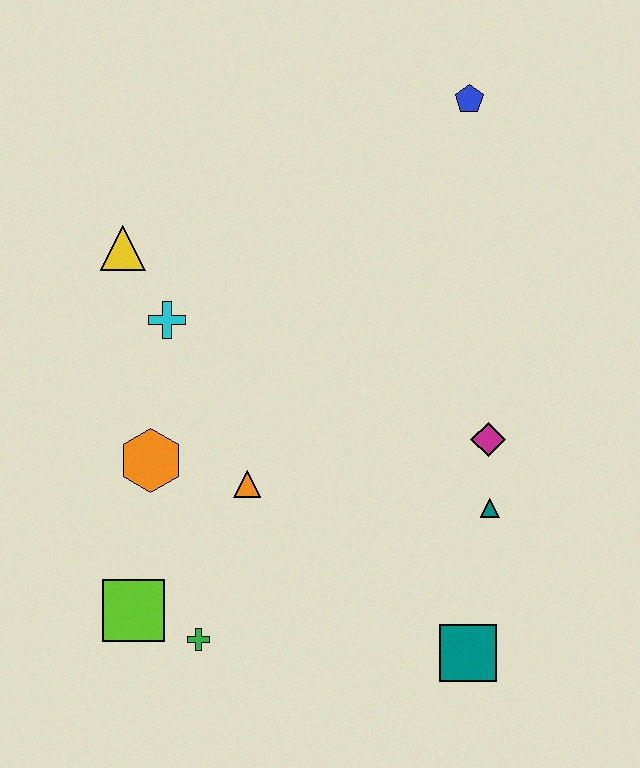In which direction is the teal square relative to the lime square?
The teal square is to the right of the lime square.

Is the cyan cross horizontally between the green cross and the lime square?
Yes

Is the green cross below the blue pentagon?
Yes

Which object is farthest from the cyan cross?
The teal square is farthest from the cyan cross.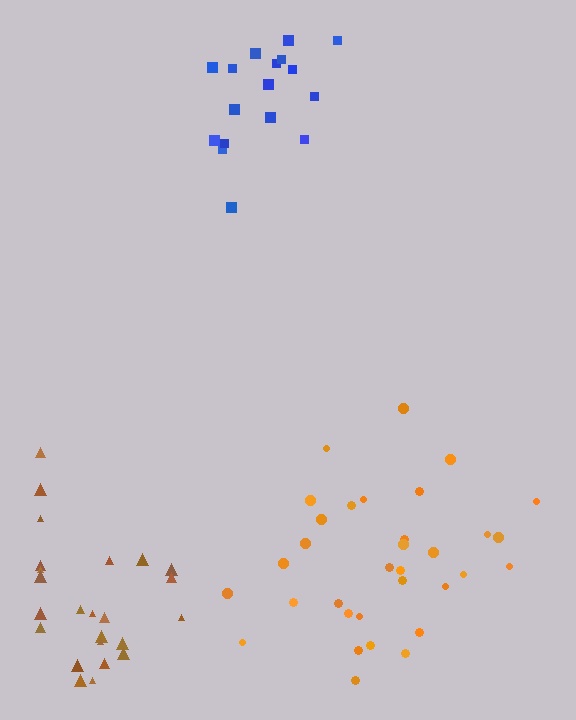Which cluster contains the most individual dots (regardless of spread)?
Orange (33).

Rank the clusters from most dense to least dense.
orange, blue, brown.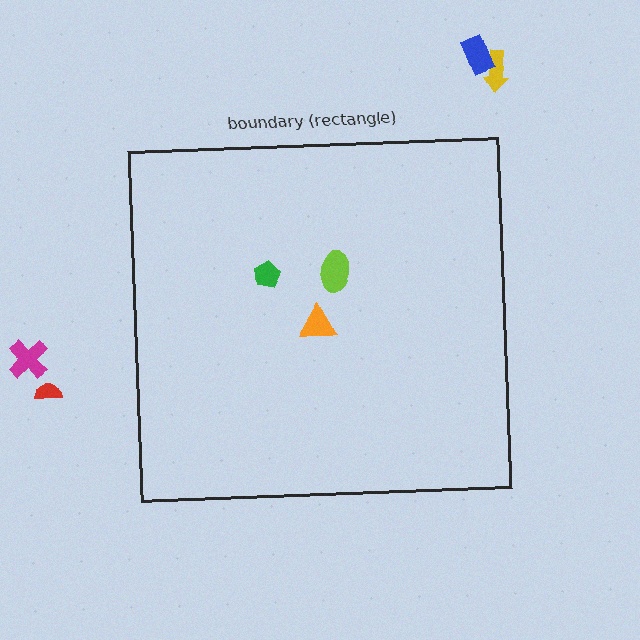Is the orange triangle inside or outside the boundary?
Inside.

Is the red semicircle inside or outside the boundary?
Outside.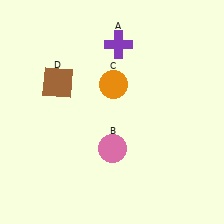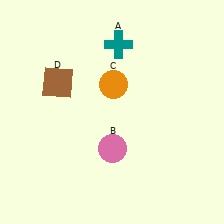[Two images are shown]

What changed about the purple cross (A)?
In Image 1, A is purple. In Image 2, it changed to teal.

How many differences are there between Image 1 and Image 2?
There is 1 difference between the two images.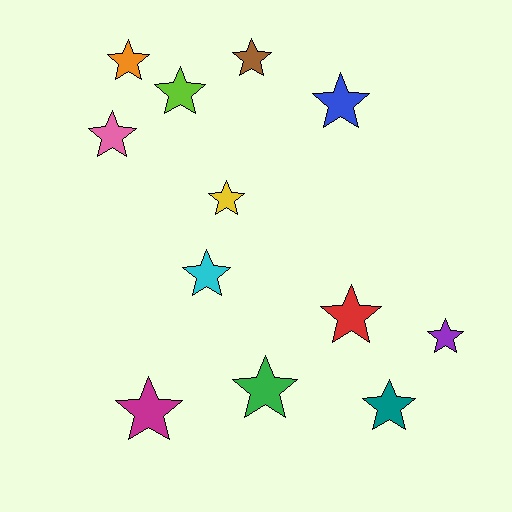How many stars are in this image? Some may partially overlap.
There are 12 stars.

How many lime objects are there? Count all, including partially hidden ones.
There is 1 lime object.